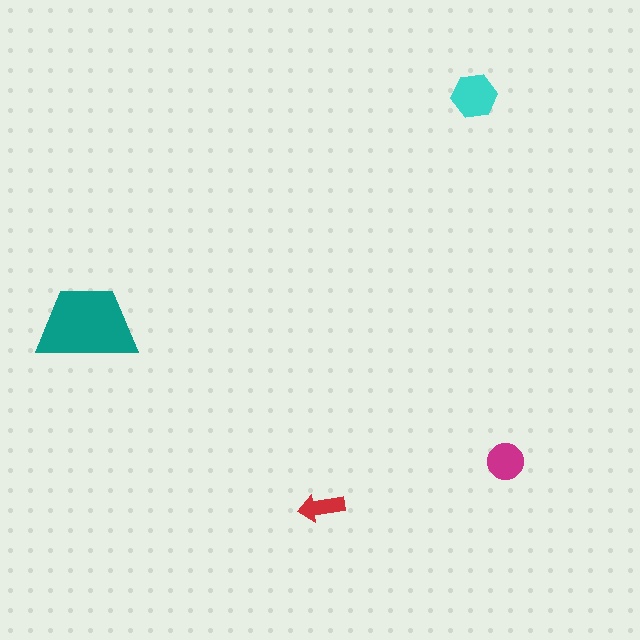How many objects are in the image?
There are 4 objects in the image.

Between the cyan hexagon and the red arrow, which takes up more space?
The cyan hexagon.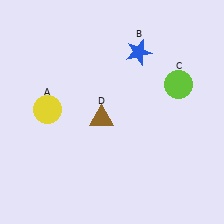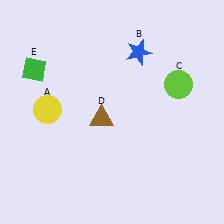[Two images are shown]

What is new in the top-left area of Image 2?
A green diamond (E) was added in the top-left area of Image 2.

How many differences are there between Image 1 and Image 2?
There is 1 difference between the two images.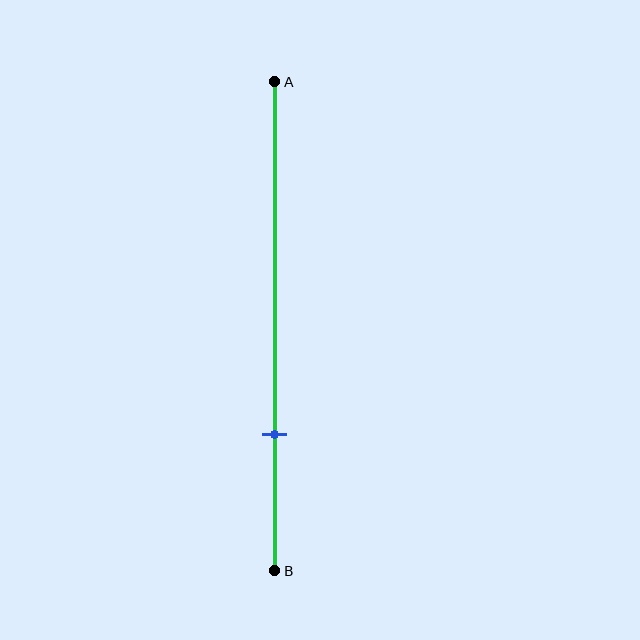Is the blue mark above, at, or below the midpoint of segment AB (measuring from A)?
The blue mark is below the midpoint of segment AB.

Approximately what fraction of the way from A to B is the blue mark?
The blue mark is approximately 70% of the way from A to B.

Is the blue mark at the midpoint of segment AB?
No, the mark is at about 70% from A, not at the 50% midpoint.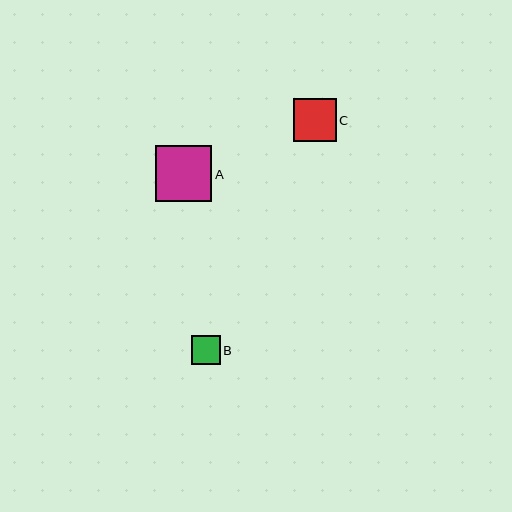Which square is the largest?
Square A is the largest with a size of approximately 56 pixels.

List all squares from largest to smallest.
From largest to smallest: A, C, B.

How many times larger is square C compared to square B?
Square C is approximately 1.5 times the size of square B.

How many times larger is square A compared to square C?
Square A is approximately 1.3 times the size of square C.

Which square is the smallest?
Square B is the smallest with a size of approximately 29 pixels.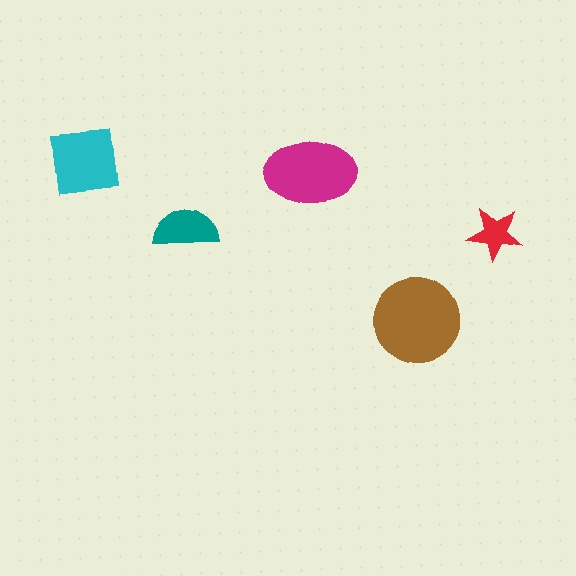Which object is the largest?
The brown circle.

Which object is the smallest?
The red star.